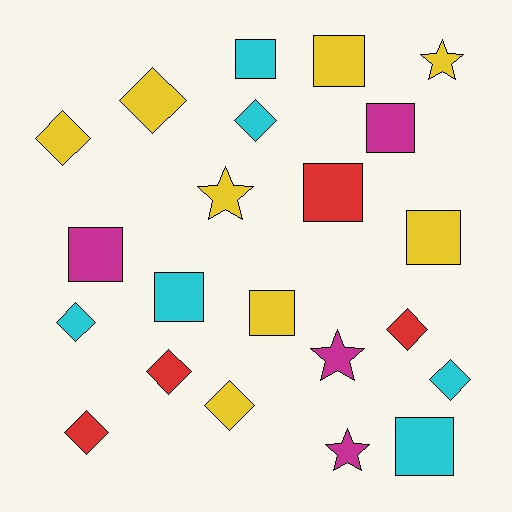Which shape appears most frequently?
Diamond, with 9 objects.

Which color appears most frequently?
Yellow, with 8 objects.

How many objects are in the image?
There are 22 objects.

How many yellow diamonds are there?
There are 3 yellow diamonds.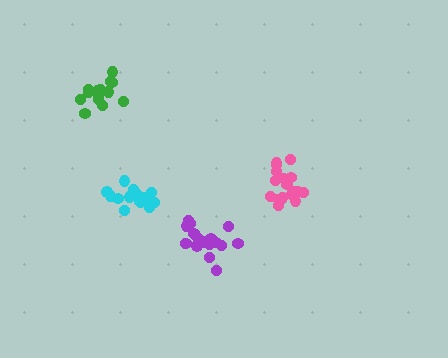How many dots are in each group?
Group 1: 19 dots, Group 2: 14 dots, Group 3: 18 dots, Group 4: 16 dots (67 total).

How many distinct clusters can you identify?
There are 4 distinct clusters.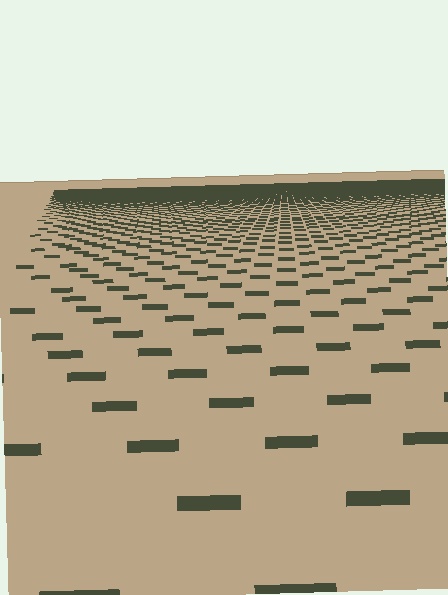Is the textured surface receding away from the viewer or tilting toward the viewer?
The surface is receding away from the viewer. Texture elements get smaller and denser toward the top.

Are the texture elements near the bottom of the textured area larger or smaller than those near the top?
Larger. Near the bottom, elements are closer to the viewer and appear at a bigger on-screen size.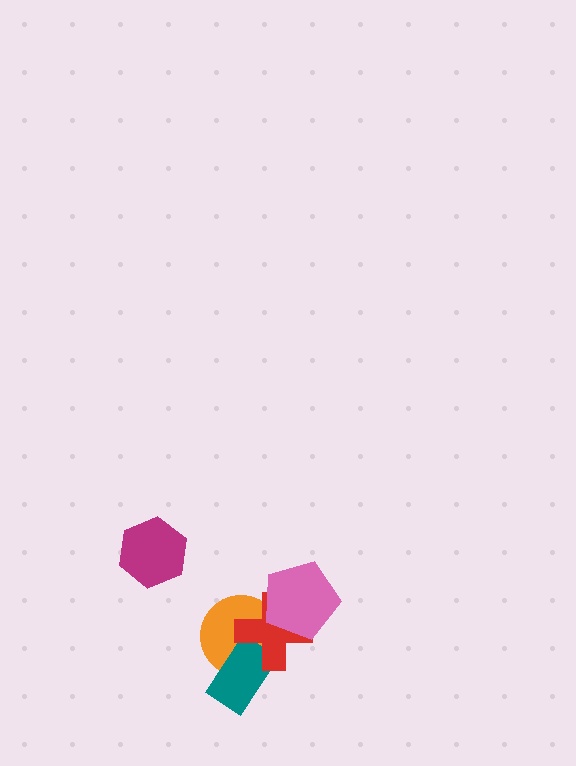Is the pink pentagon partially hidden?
No, no other shape covers it.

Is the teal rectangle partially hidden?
Yes, it is partially covered by another shape.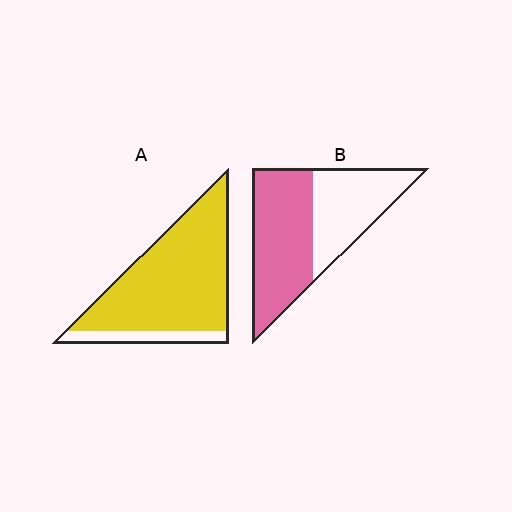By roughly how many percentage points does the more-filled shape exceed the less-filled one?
By roughly 30 percentage points (A over B).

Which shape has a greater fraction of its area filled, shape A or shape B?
Shape A.